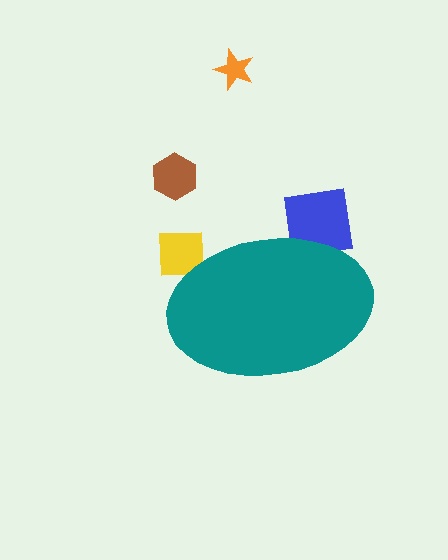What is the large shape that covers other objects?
A teal ellipse.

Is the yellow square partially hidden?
Yes, the yellow square is partially hidden behind the teal ellipse.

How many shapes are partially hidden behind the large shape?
2 shapes are partially hidden.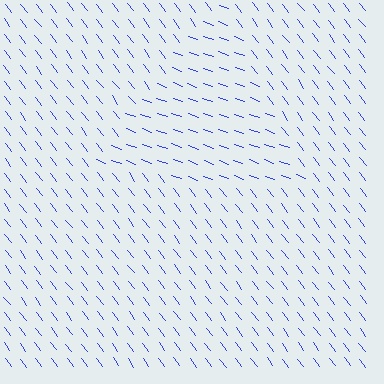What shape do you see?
I see a triangle.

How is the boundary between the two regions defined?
The boundary is defined purely by a change in line orientation (approximately 33 degrees difference). All lines are the same color and thickness.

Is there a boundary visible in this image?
Yes, there is a texture boundary formed by a change in line orientation.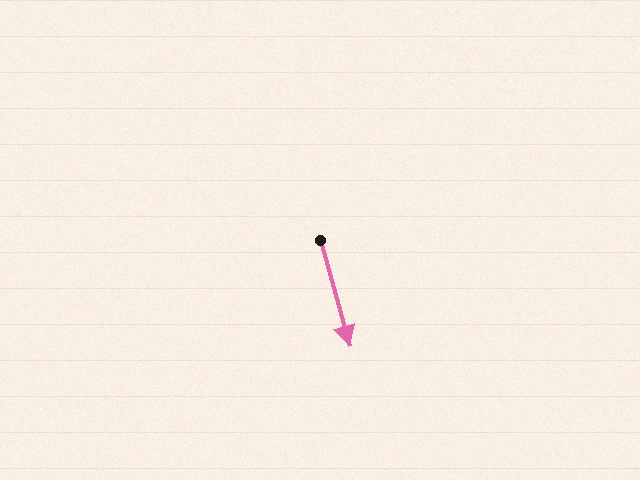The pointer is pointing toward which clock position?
Roughly 5 o'clock.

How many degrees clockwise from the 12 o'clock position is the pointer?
Approximately 164 degrees.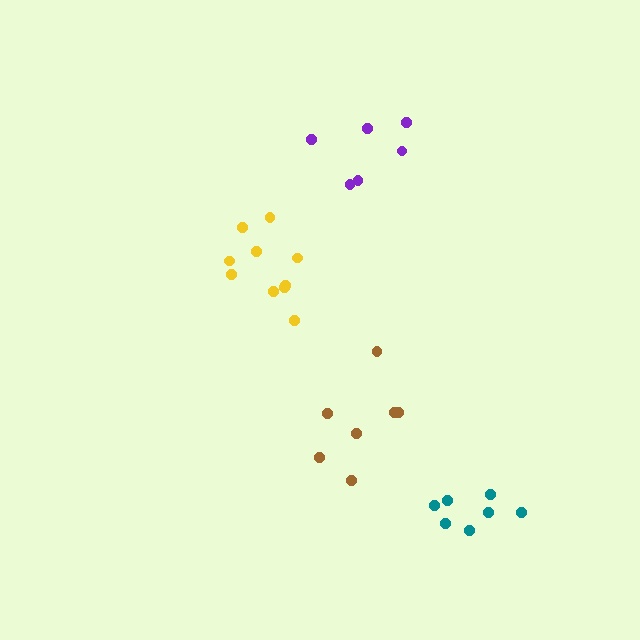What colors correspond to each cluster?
The clusters are colored: yellow, brown, teal, purple.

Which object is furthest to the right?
The teal cluster is rightmost.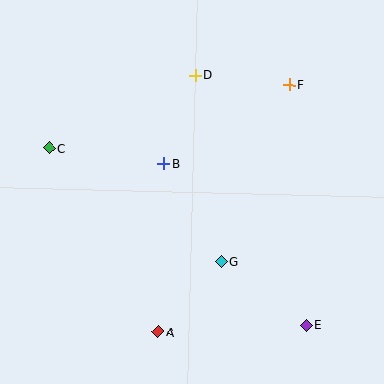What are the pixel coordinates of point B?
Point B is at (163, 163).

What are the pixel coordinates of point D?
Point D is at (195, 75).